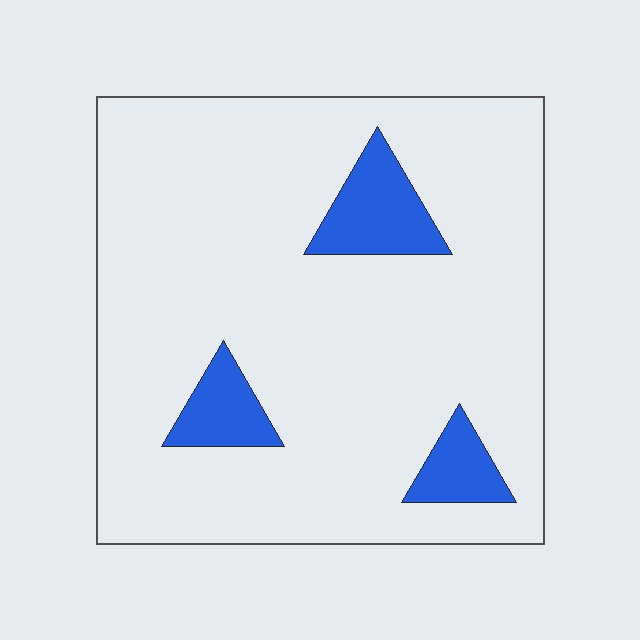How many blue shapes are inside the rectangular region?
3.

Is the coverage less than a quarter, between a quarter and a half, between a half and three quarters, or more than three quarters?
Less than a quarter.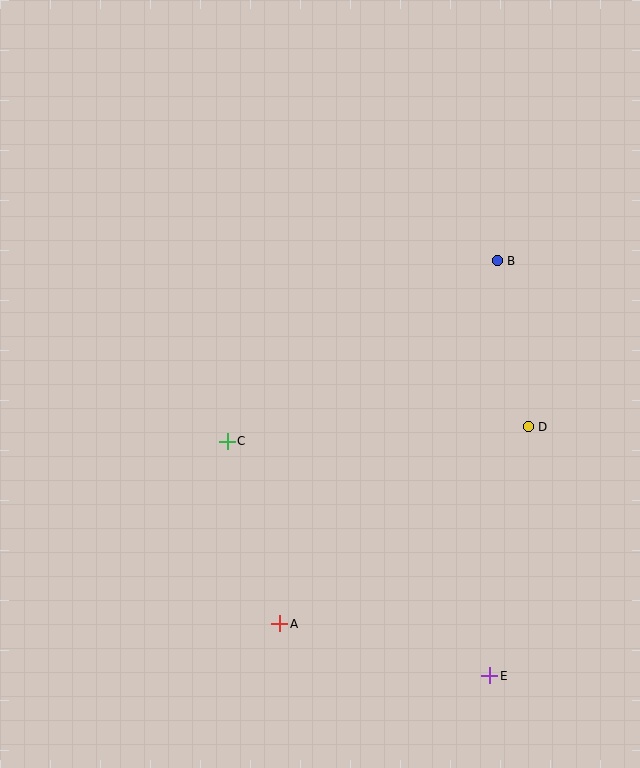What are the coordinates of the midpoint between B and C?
The midpoint between B and C is at (362, 351).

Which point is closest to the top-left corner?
Point C is closest to the top-left corner.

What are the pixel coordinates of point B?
Point B is at (497, 261).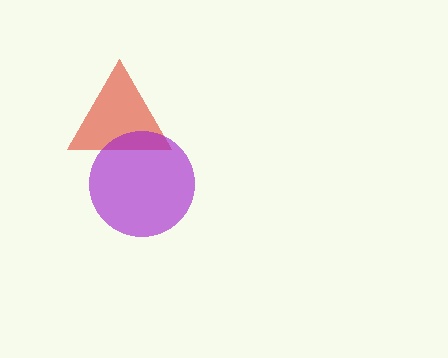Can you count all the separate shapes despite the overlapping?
Yes, there are 2 separate shapes.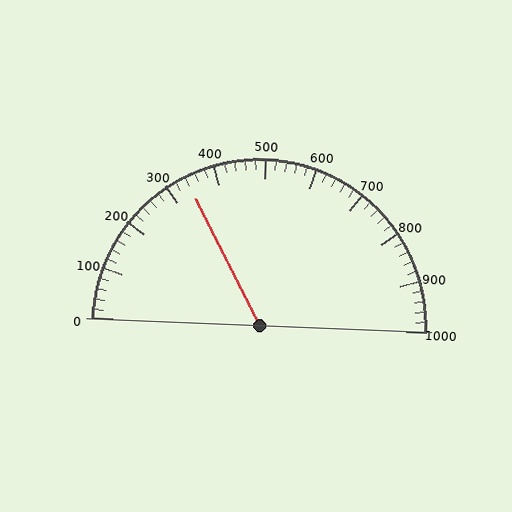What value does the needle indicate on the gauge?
The needle indicates approximately 340.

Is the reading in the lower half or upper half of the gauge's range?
The reading is in the lower half of the range (0 to 1000).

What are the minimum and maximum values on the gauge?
The gauge ranges from 0 to 1000.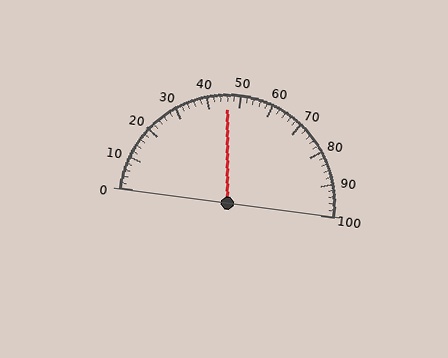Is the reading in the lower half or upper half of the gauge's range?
The reading is in the lower half of the range (0 to 100).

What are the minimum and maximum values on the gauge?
The gauge ranges from 0 to 100.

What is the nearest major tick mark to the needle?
The nearest major tick mark is 50.